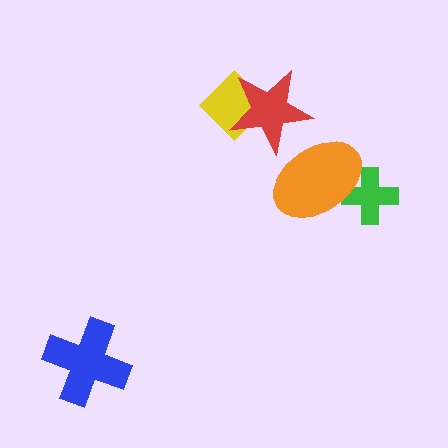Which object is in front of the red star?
The orange ellipse is in front of the red star.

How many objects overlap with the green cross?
1 object overlaps with the green cross.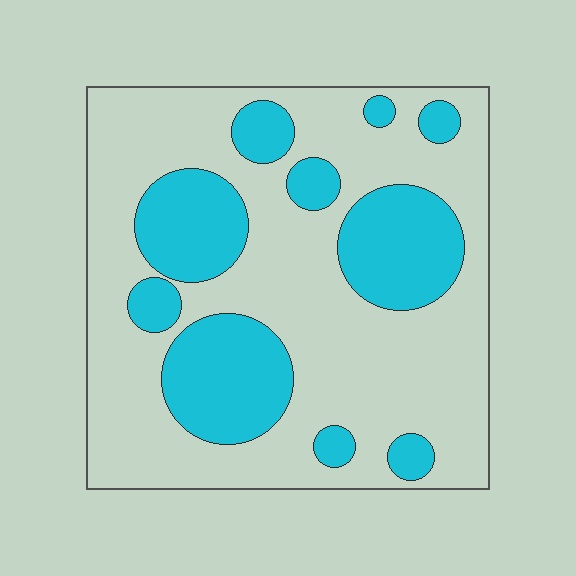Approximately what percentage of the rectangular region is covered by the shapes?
Approximately 30%.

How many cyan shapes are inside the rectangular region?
10.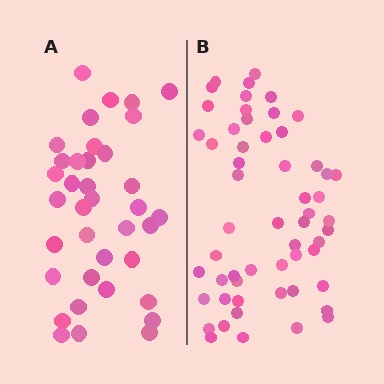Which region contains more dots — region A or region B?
Region B (the right region) has more dots.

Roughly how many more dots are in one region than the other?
Region B has approximately 20 more dots than region A.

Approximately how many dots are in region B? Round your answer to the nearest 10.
About 60 dots. (The exact count is 56, which rounds to 60.)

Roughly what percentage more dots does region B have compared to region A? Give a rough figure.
About 50% more.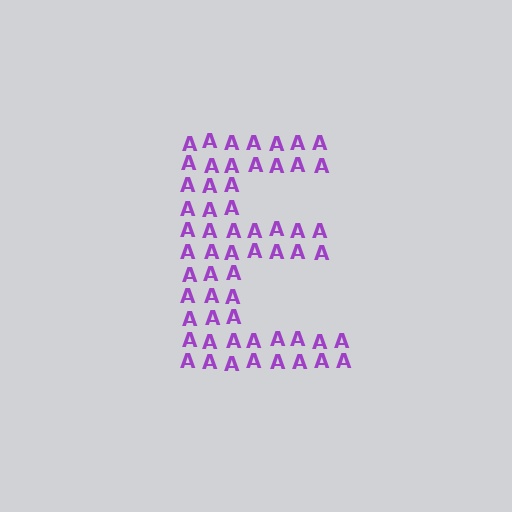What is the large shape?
The large shape is the letter E.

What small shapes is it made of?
It is made of small letter A's.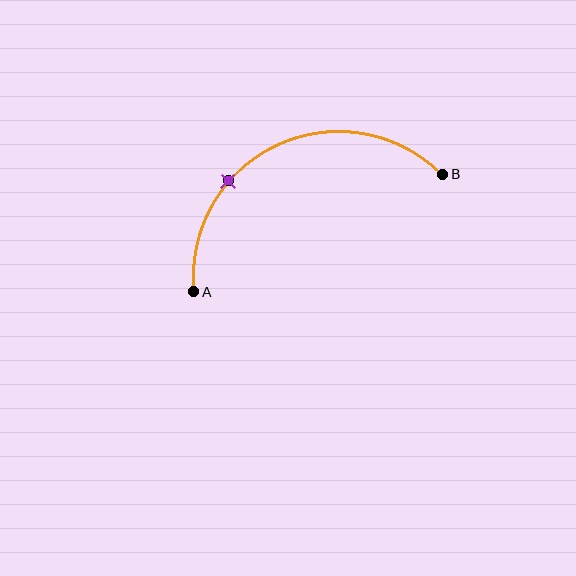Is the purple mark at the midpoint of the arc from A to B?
No. The purple mark lies on the arc but is closer to endpoint A. The arc midpoint would be at the point on the curve equidistant along the arc from both A and B.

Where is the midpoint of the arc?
The arc midpoint is the point on the curve farthest from the straight line joining A and B. It sits above that line.